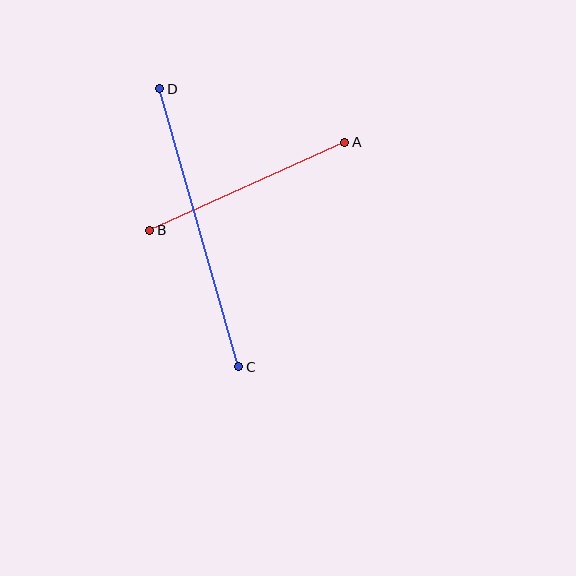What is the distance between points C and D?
The distance is approximately 289 pixels.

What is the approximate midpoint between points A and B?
The midpoint is at approximately (247, 186) pixels.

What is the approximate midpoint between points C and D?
The midpoint is at approximately (199, 228) pixels.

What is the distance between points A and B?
The distance is approximately 214 pixels.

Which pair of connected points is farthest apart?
Points C and D are farthest apart.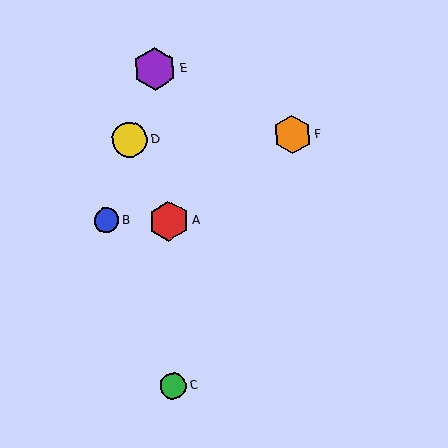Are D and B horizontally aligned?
No, D is at y≈139 and B is at y≈220.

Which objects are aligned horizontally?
Objects D, F are aligned horizontally.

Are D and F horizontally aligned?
Yes, both are at y≈139.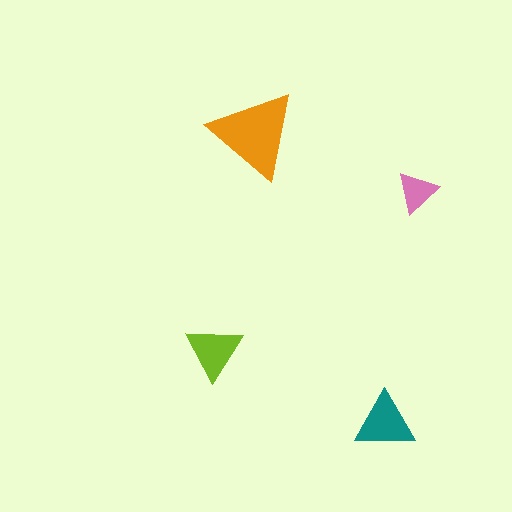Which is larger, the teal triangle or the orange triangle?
The orange one.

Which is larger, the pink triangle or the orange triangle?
The orange one.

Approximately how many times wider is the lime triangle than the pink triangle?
About 1.5 times wider.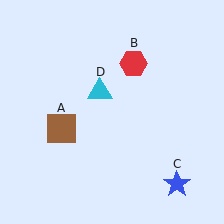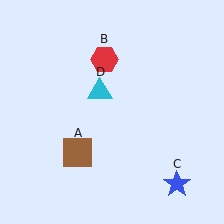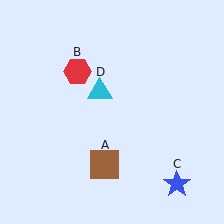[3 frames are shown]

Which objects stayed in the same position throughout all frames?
Blue star (object C) and cyan triangle (object D) remained stationary.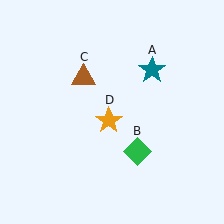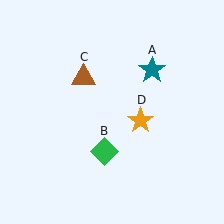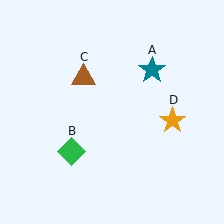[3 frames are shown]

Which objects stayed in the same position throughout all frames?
Teal star (object A) and brown triangle (object C) remained stationary.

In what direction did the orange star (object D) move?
The orange star (object D) moved right.